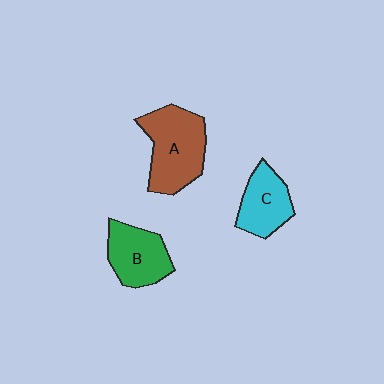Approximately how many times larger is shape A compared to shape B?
Approximately 1.4 times.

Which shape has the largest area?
Shape A (brown).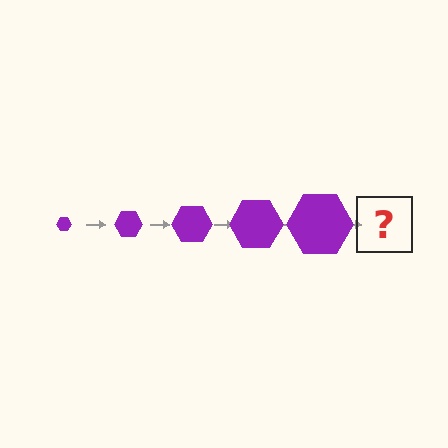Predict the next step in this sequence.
The next step is a purple hexagon, larger than the previous one.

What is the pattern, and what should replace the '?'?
The pattern is that the hexagon gets progressively larger each step. The '?' should be a purple hexagon, larger than the previous one.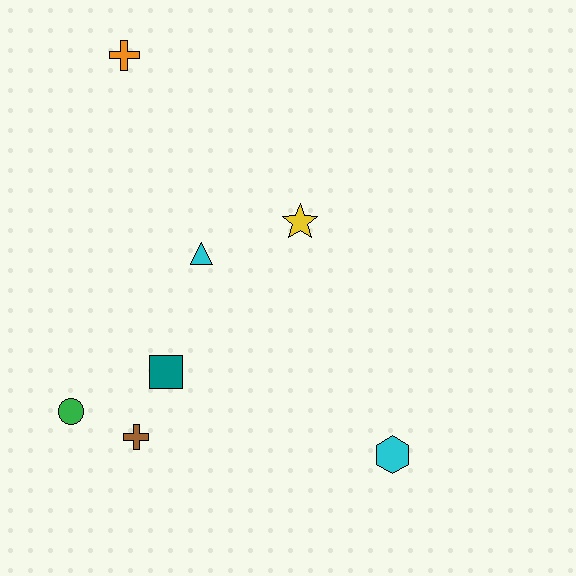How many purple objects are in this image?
There are no purple objects.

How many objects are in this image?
There are 7 objects.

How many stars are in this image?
There is 1 star.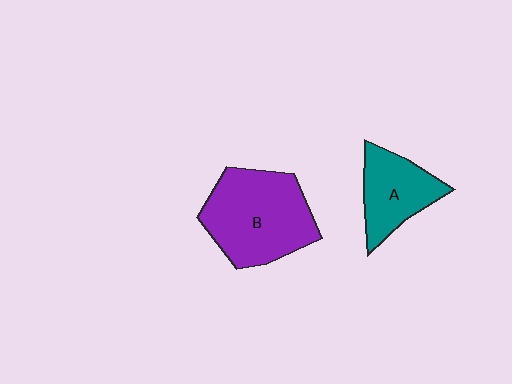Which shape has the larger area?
Shape B (purple).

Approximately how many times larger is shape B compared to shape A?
Approximately 1.7 times.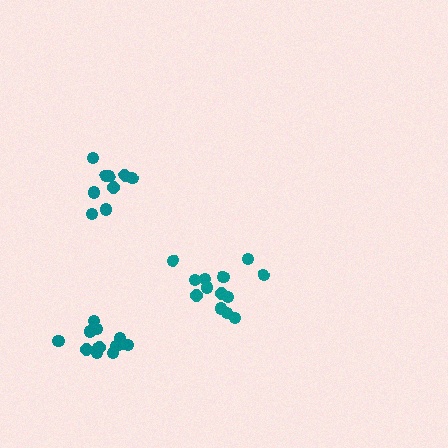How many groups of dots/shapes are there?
There are 3 groups.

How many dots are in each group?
Group 1: 9 dots, Group 2: 13 dots, Group 3: 13 dots (35 total).